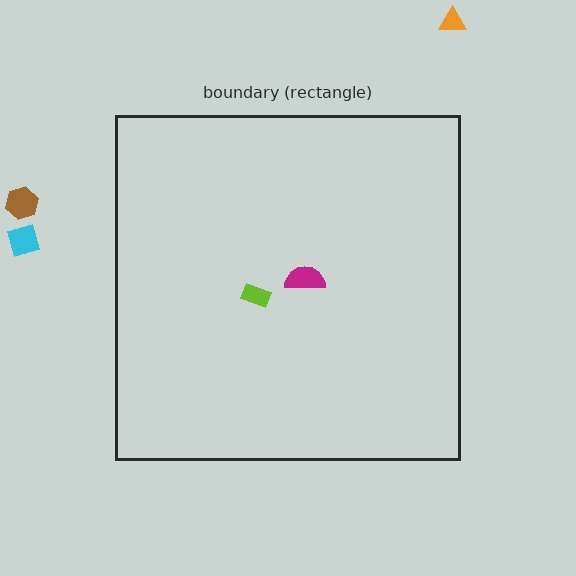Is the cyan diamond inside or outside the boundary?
Outside.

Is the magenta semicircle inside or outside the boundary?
Inside.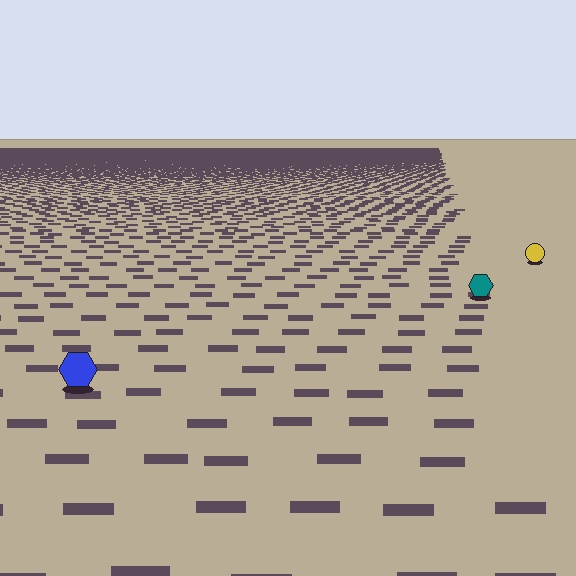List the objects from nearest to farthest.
From nearest to farthest: the blue hexagon, the teal hexagon, the yellow circle.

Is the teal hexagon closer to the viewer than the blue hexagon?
No. The blue hexagon is closer — you can tell from the texture gradient: the ground texture is coarser near it.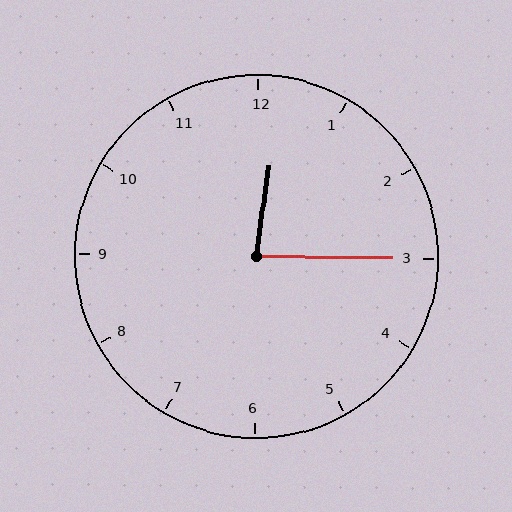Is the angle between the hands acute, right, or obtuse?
It is acute.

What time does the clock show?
12:15.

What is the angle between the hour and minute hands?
Approximately 82 degrees.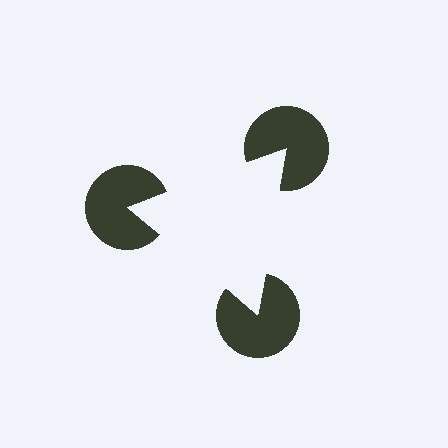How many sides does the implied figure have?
3 sides.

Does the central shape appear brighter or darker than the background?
It typically appears slightly brighter than the background, even though no actual brightness change is drawn.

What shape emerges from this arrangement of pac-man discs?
An illusory triangle — its edges are inferred from the aligned wedge cuts in the pac-man discs, not physically drawn.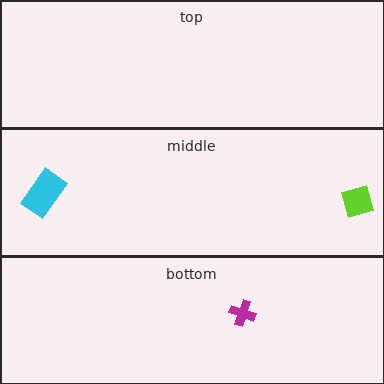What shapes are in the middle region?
The lime diamond, the cyan rectangle.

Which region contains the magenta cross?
The bottom region.